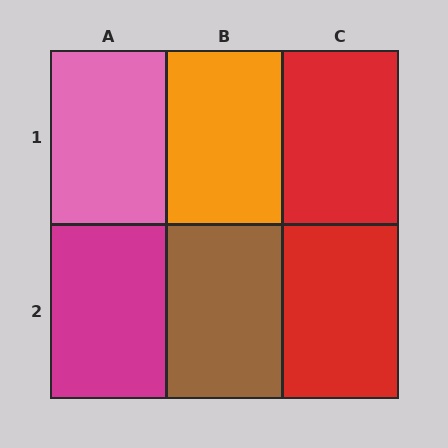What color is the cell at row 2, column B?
Brown.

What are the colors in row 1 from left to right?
Pink, orange, red.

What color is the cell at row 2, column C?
Red.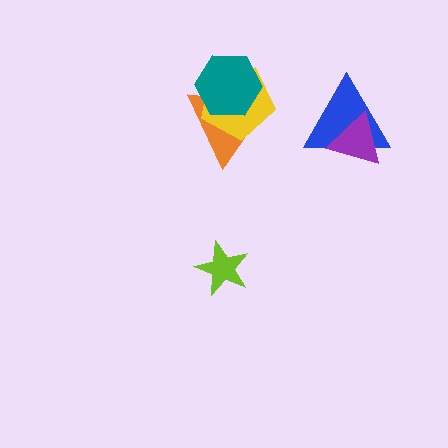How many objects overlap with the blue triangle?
1 object overlaps with the blue triangle.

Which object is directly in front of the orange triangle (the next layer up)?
The yellow pentagon is directly in front of the orange triangle.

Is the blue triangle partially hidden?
Yes, it is partially covered by another shape.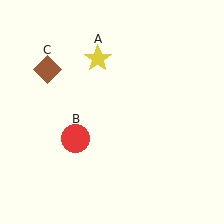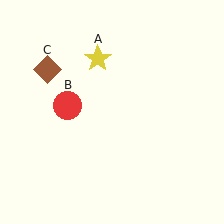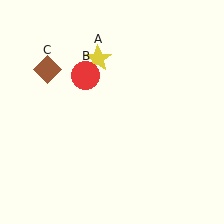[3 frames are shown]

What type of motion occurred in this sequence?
The red circle (object B) rotated clockwise around the center of the scene.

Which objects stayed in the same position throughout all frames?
Yellow star (object A) and brown diamond (object C) remained stationary.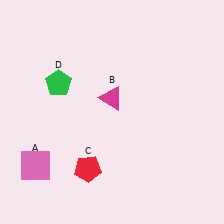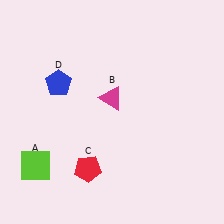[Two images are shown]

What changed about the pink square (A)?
In Image 1, A is pink. In Image 2, it changed to lime.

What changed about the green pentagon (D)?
In Image 1, D is green. In Image 2, it changed to blue.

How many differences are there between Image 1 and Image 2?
There are 2 differences between the two images.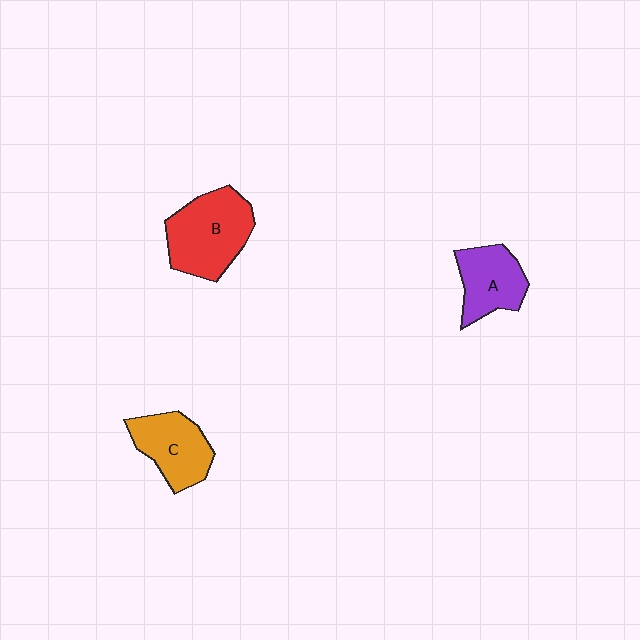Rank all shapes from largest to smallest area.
From largest to smallest: B (red), C (orange), A (purple).